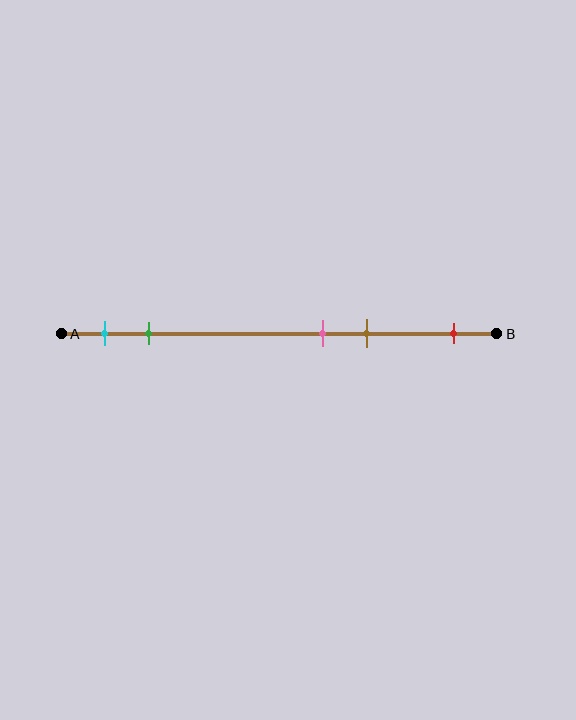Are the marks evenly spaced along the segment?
No, the marks are not evenly spaced.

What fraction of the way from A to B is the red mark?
The red mark is approximately 90% (0.9) of the way from A to B.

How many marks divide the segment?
There are 5 marks dividing the segment.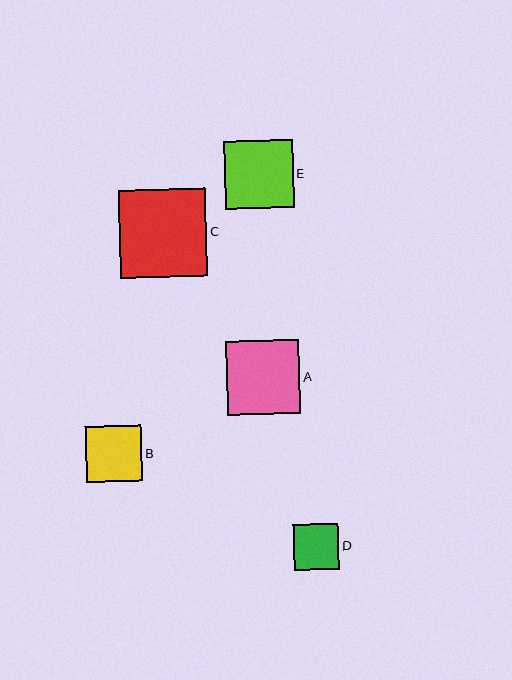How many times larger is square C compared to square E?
Square C is approximately 1.3 times the size of square E.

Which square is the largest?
Square C is the largest with a size of approximately 88 pixels.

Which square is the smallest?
Square D is the smallest with a size of approximately 45 pixels.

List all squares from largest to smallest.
From largest to smallest: C, A, E, B, D.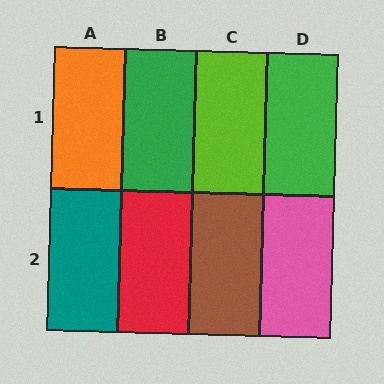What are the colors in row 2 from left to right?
Teal, red, brown, pink.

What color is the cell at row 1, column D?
Green.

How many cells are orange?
1 cell is orange.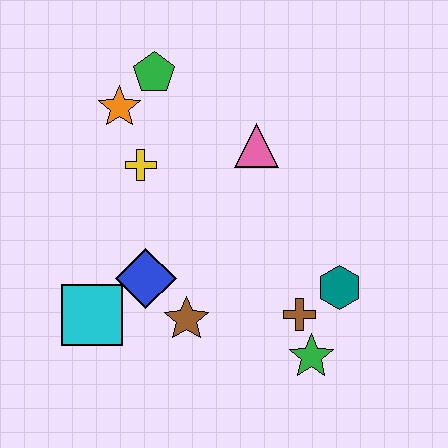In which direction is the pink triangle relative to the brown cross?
The pink triangle is above the brown cross.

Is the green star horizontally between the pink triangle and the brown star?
No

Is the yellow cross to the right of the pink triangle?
No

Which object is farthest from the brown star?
The green pentagon is farthest from the brown star.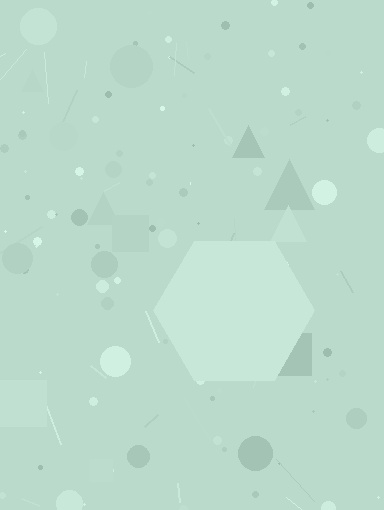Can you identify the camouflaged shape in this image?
The camouflaged shape is a hexagon.